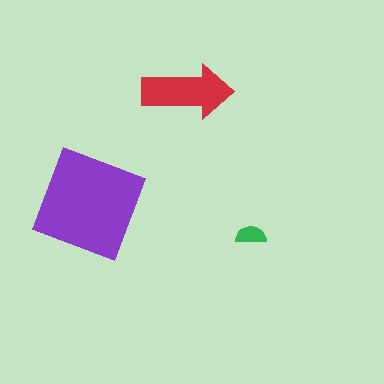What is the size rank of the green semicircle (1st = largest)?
3rd.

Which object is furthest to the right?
The green semicircle is rightmost.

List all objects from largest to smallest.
The purple square, the red arrow, the green semicircle.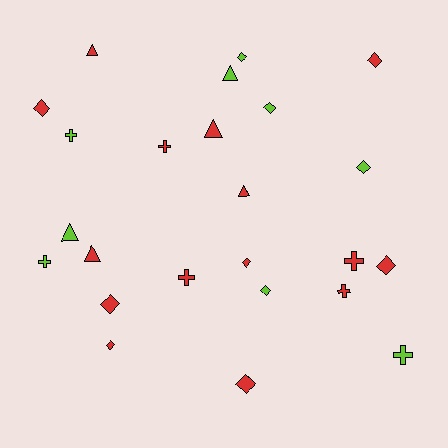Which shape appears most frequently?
Diamond, with 11 objects.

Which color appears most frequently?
Red, with 15 objects.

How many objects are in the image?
There are 24 objects.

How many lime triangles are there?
There are 2 lime triangles.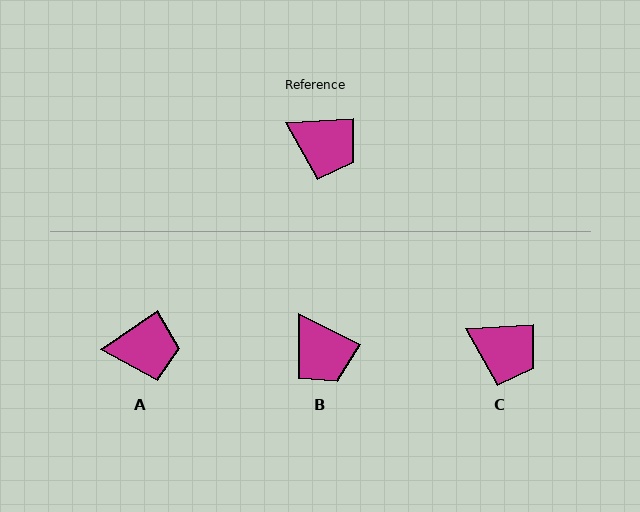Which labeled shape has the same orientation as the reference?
C.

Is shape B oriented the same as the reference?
No, it is off by about 30 degrees.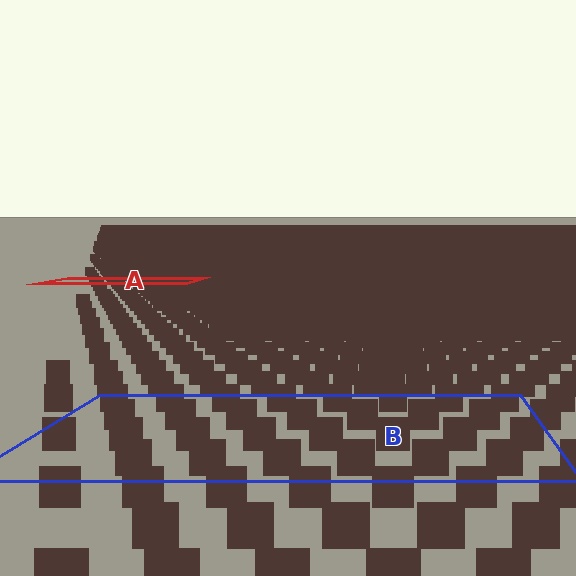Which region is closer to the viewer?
Region B is closer. The texture elements there are larger and more spread out.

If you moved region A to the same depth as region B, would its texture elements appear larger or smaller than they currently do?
They would appear larger. At a closer depth, the same texture elements are projected at a bigger on-screen size.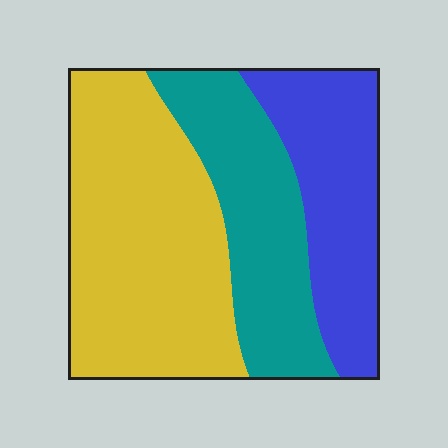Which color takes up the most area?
Yellow, at roughly 45%.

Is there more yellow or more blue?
Yellow.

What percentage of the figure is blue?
Blue covers about 25% of the figure.